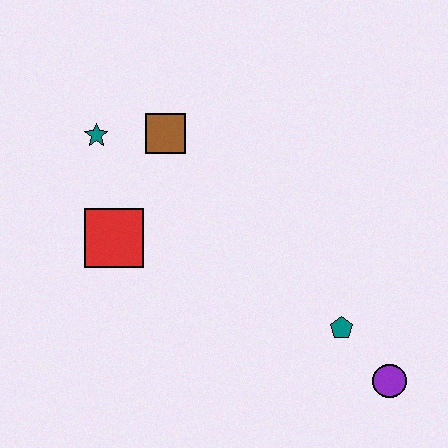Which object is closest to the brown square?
The teal star is closest to the brown square.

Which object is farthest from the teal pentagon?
The teal star is farthest from the teal pentagon.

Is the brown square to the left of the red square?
No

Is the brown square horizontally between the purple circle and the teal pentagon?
No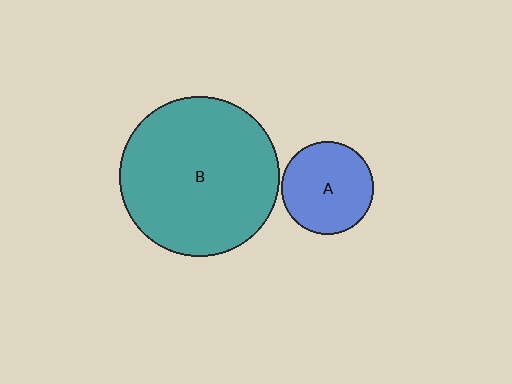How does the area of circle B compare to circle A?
Approximately 3.0 times.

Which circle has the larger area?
Circle B (teal).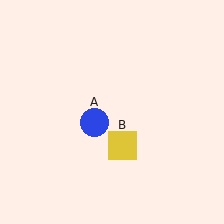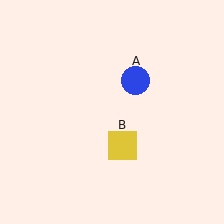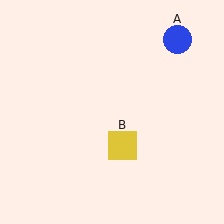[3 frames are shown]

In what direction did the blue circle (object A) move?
The blue circle (object A) moved up and to the right.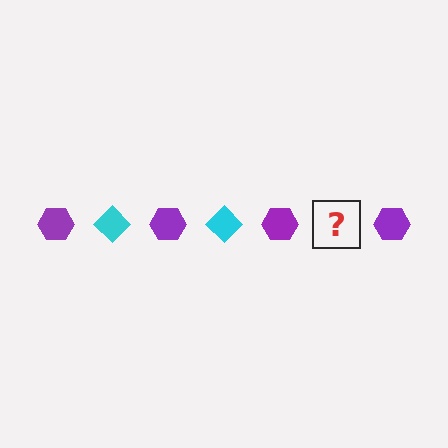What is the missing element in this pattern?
The missing element is a cyan diamond.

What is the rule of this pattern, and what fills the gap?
The rule is that the pattern alternates between purple hexagon and cyan diamond. The gap should be filled with a cyan diamond.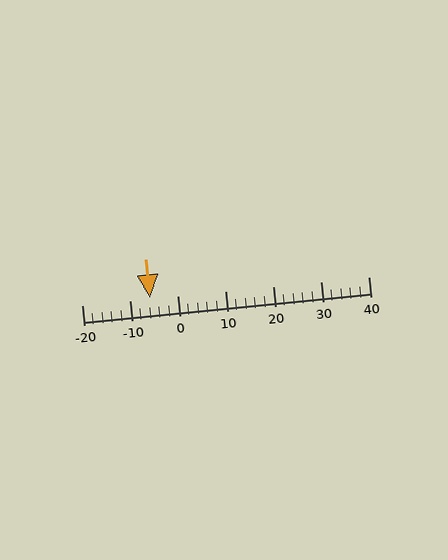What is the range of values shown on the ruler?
The ruler shows values from -20 to 40.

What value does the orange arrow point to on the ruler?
The orange arrow points to approximately -6.